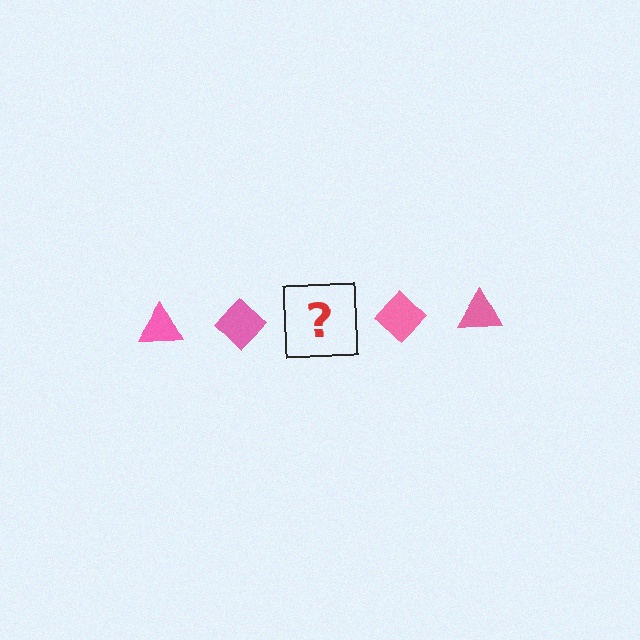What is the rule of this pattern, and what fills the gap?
The rule is that the pattern cycles through triangle, diamond shapes in pink. The gap should be filled with a pink triangle.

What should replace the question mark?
The question mark should be replaced with a pink triangle.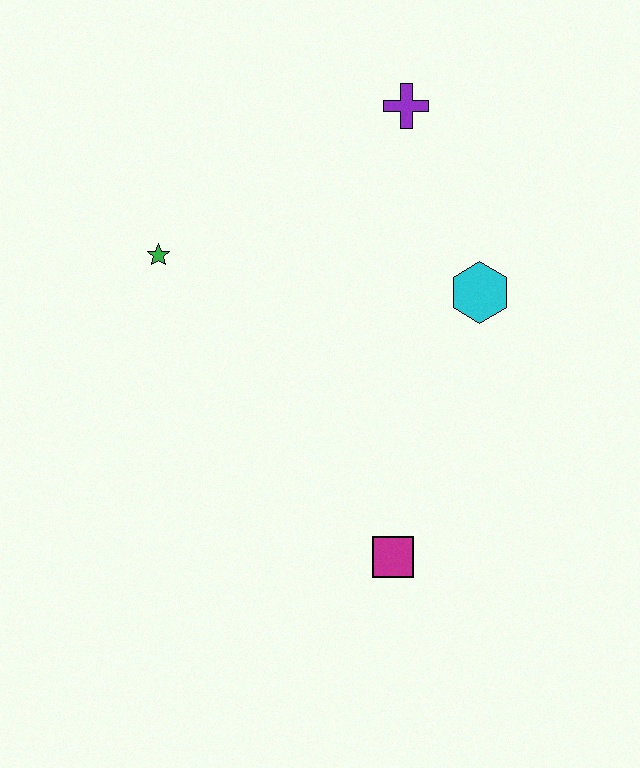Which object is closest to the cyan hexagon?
The purple cross is closest to the cyan hexagon.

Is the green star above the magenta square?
Yes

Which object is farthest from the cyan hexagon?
The green star is farthest from the cyan hexagon.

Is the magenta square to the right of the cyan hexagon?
No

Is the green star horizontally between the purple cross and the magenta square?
No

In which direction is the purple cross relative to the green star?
The purple cross is to the right of the green star.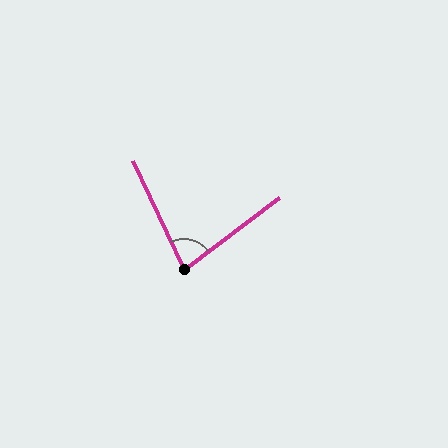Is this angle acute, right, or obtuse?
It is acute.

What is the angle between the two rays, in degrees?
Approximately 78 degrees.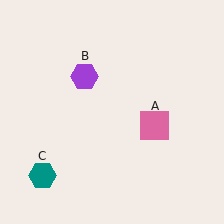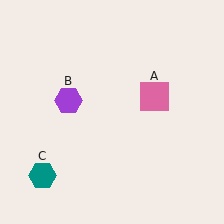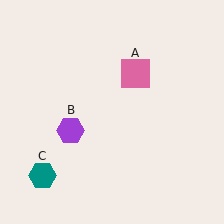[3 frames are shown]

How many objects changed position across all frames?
2 objects changed position: pink square (object A), purple hexagon (object B).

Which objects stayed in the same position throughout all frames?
Teal hexagon (object C) remained stationary.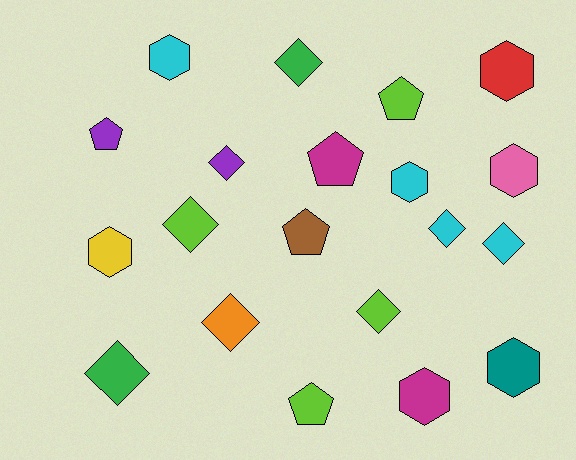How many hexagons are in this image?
There are 7 hexagons.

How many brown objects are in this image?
There is 1 brown object.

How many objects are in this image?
There are 20 objects.